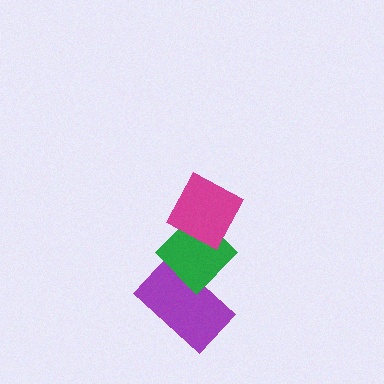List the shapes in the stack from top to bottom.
From top to bottom: the magenta diamond, the green diamond, the purple rectangle.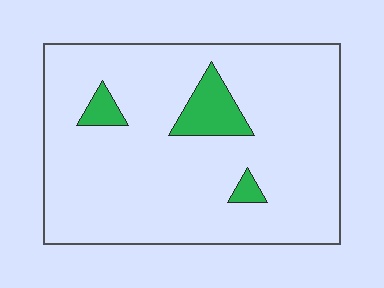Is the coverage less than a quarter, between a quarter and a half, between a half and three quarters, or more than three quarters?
Less than a quarter.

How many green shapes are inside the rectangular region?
3.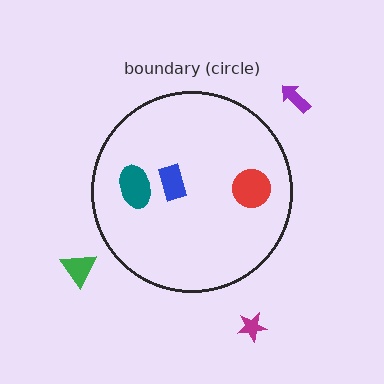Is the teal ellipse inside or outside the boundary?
Inside.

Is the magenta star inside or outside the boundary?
Outside.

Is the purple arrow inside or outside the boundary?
Outside.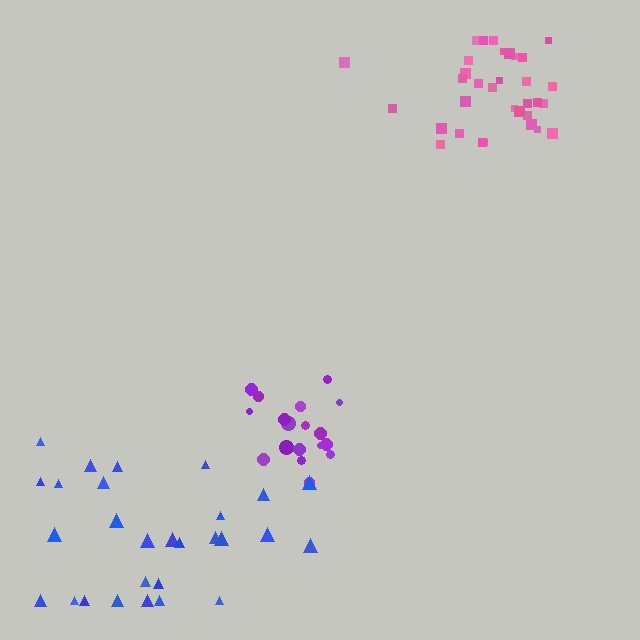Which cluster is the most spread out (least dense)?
Blue.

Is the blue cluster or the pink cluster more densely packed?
Pink.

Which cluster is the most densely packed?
Pink.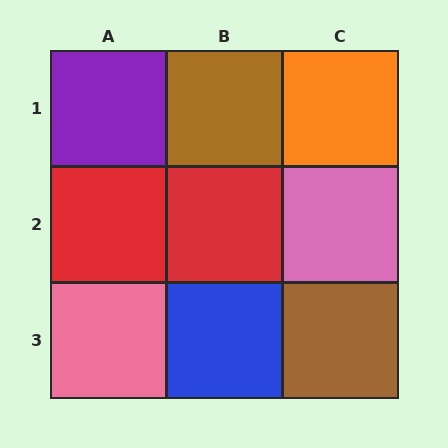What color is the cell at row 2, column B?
Red.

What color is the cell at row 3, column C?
Brown.